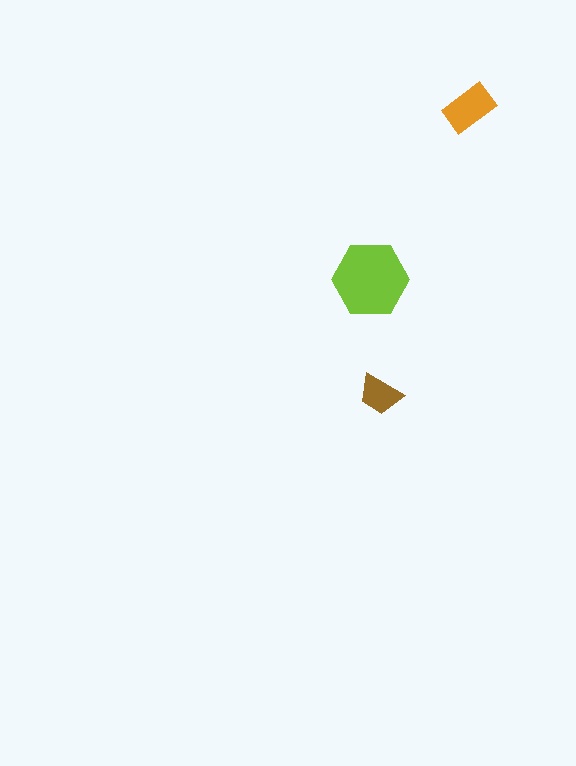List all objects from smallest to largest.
The brown trapezoid, the orange rectangle, the lime hexagon.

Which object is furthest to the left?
The lime hexagon is leftmost.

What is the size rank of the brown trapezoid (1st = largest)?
3rd.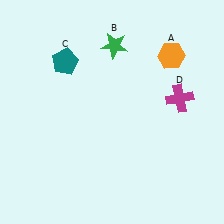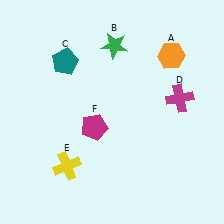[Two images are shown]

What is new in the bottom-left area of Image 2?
A magenta pentagon (F) was added in the bottom-left area of Image 2.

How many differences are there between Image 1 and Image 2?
There are 2 differences between the two images.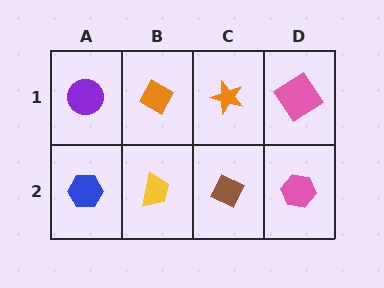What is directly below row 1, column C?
A brown diamond.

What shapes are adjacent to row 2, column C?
An orange star (row 1, column C), a yellow trapezoid (row 2, column B), a pink hexagon (row 2, column D).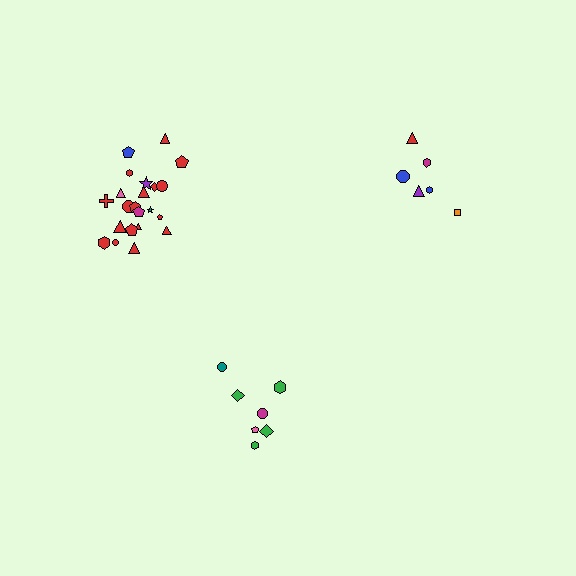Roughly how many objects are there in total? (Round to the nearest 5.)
Roughly 35 objects in total.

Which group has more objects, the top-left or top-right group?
The top-left group.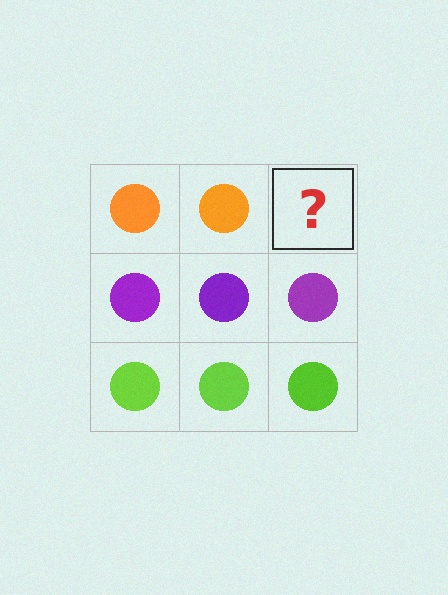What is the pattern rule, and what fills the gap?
The rule is that each row has a consistent color. The gap should be filled with an orange circle.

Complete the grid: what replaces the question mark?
The question mark should be replaced with an orange circle.